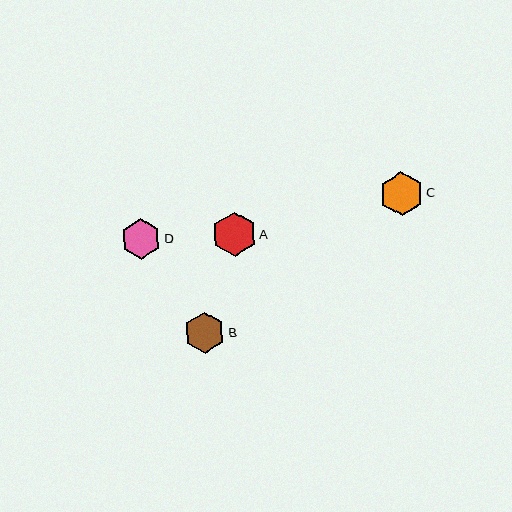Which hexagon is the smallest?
Hexagon D is the smallest with a size of approximately 40 pixels.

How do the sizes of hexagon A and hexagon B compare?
Hexagon A and hexagon B are approximately the same size.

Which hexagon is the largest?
Hexagon A is the largest with a size of approximately 45 pixels.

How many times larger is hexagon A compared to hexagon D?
Hexagon A is approximately 1.1 times the size of hexagon D.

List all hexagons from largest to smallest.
From largest to smallest: A, C, B, D.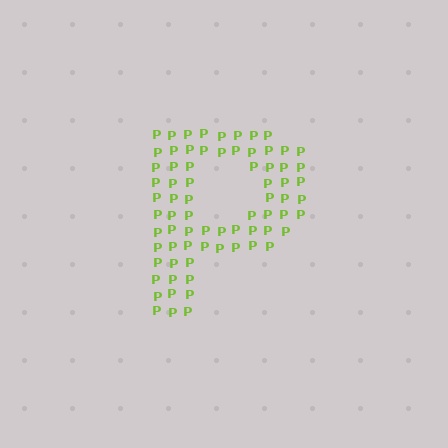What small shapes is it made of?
It is made of small letter P's.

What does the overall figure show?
The overall figure shows the letter P.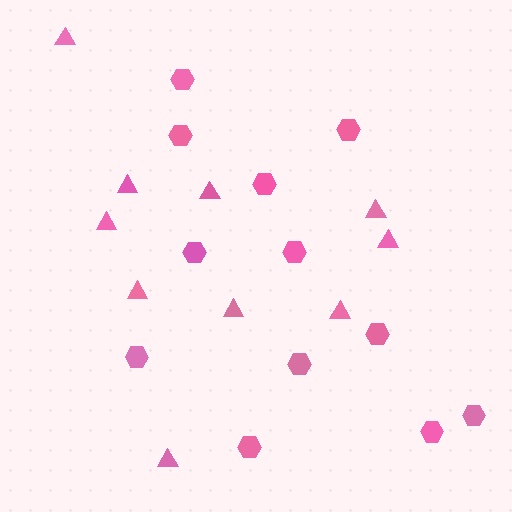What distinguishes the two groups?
There are 2 groups: one group of hexagons (12) and one group of triangles (10).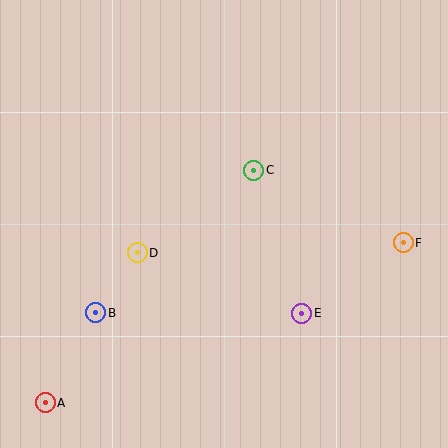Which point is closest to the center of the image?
Point C at (254, 170) is closest to the center.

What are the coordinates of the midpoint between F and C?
The midpoint between F and C is at (328, 206).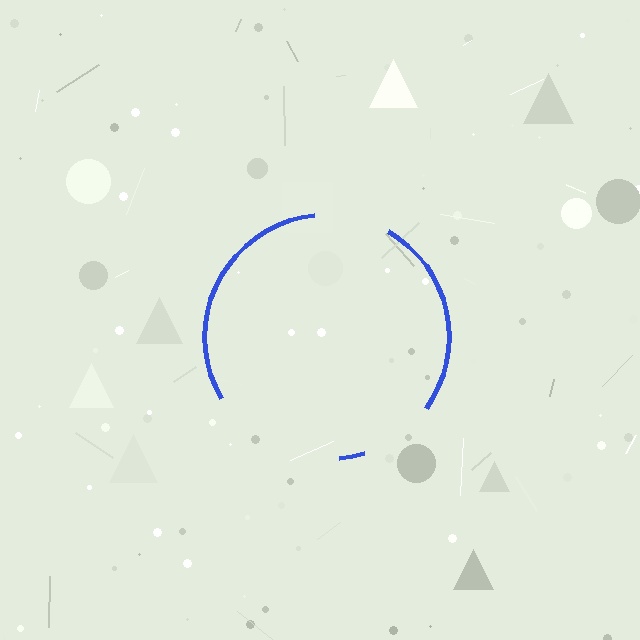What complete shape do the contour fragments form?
The contour fragments form a circle.